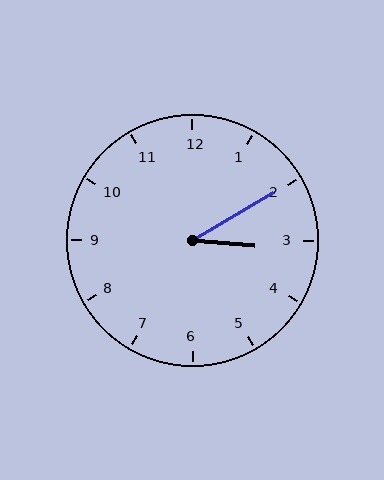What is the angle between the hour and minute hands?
Approximately 35 degrees.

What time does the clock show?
3:10.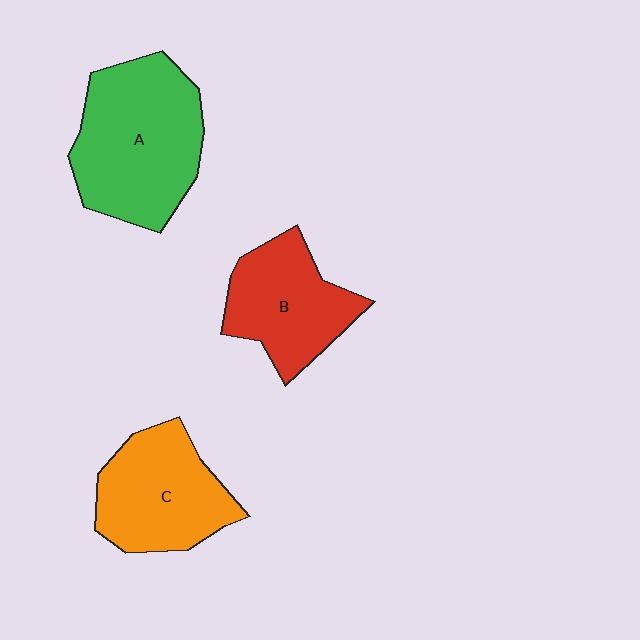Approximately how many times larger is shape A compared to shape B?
Approximately 1.4 times.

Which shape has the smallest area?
Shape B (red).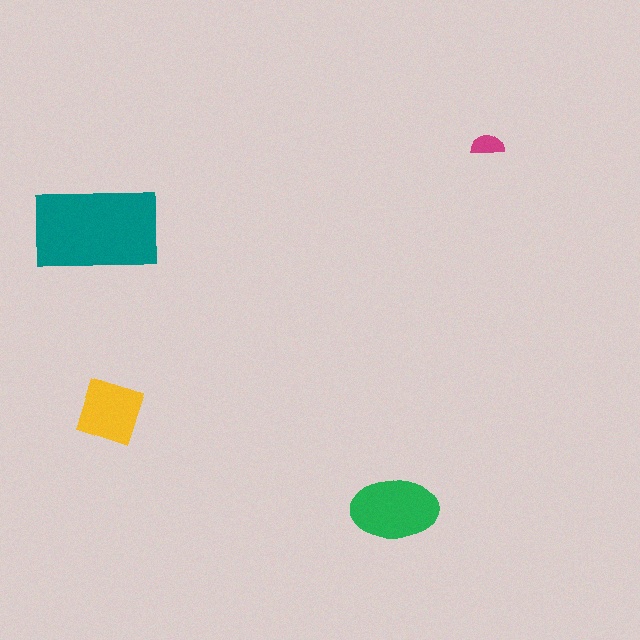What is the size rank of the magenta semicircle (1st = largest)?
4th.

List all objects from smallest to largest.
The magenta semicircle, the yellow diamond, the green ellipse, the teal rectangle.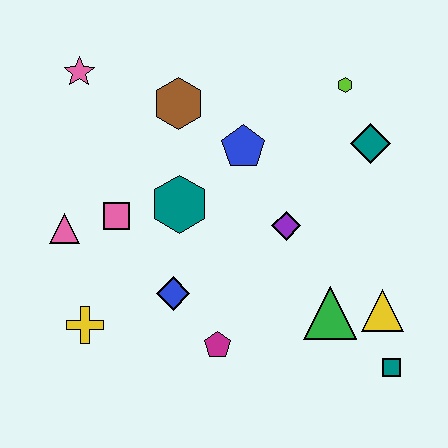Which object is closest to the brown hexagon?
The blue pentagon is closest to the brown hexagon.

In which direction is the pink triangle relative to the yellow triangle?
The pink triangle is to the left of the yellow triangle.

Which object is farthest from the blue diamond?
The lime hexagon is farthest from the blue diamond.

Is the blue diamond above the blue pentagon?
No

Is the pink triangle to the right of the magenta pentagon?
No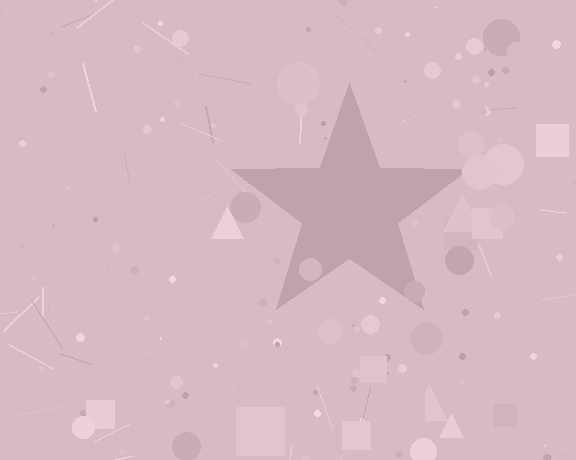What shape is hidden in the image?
A star is hidden in the image.